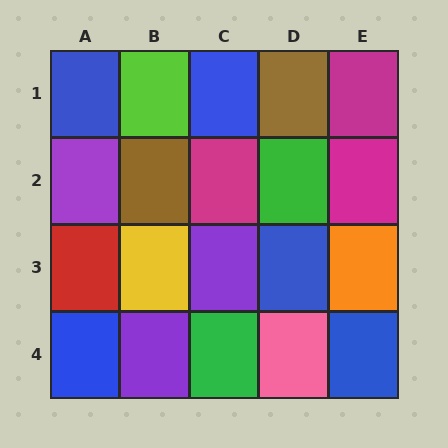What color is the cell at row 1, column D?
Brown.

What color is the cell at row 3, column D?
Blue.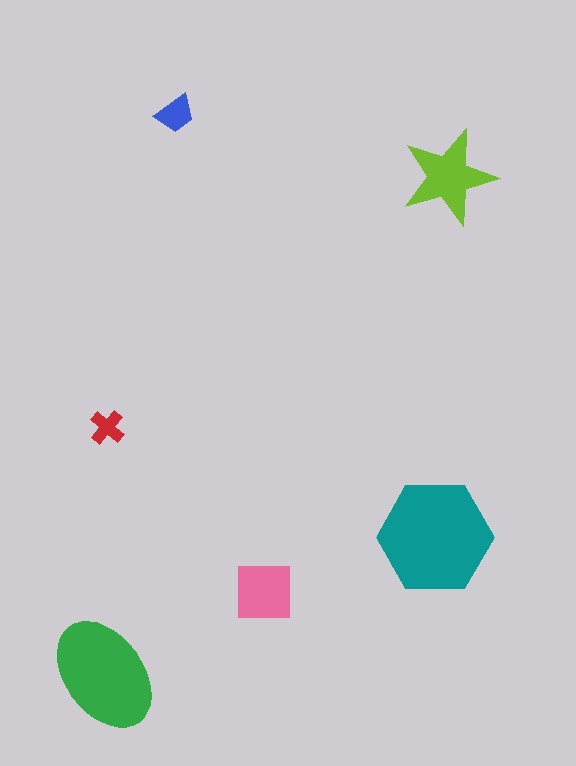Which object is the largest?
The teal hexagon.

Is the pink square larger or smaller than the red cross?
Larger.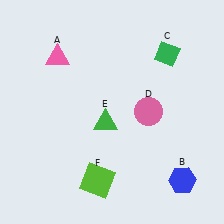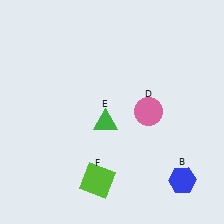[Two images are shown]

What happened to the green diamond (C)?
The green diamond (C) was removed in Image 2. It was in the top-right area of Image 1.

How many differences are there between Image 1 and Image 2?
There are 2 differences between the two images.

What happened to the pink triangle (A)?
The pink triangle (A) was removed in Image 2. It was in the top-left area of Image 1.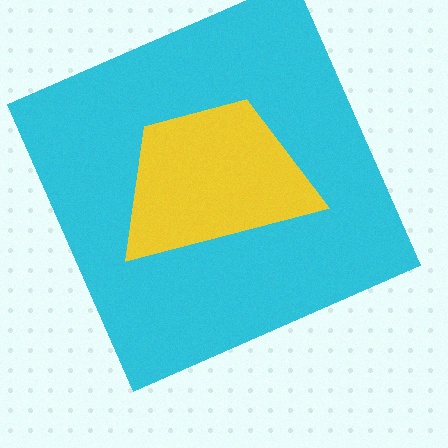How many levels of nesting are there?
2.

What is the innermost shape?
The yellow trapezoid.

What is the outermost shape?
The cyan square.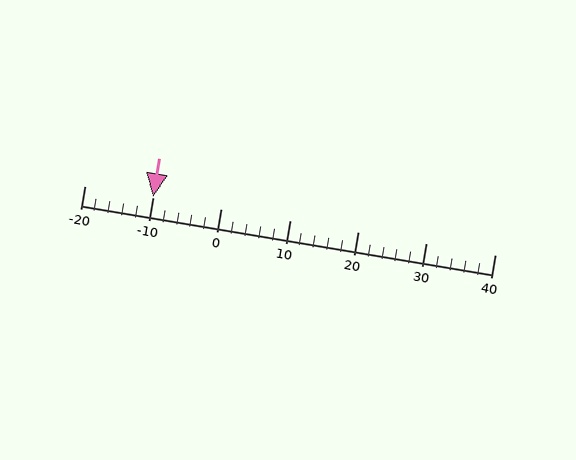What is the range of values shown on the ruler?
The ruler shows values from -20 to 40.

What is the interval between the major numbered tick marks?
The major tick marks are spaced 10 units apart.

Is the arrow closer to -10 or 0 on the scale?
The arrow is closer to -10.